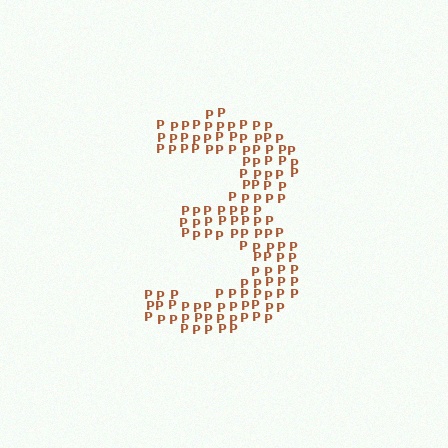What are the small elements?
The small elements are letter P's.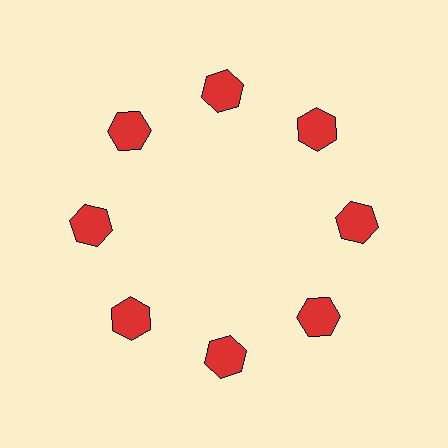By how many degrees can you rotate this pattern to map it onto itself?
The pattern maps onto itself every 45 degrees of rotation.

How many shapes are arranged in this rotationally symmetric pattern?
There are 8 shapes, arranged in 8 groups of 1.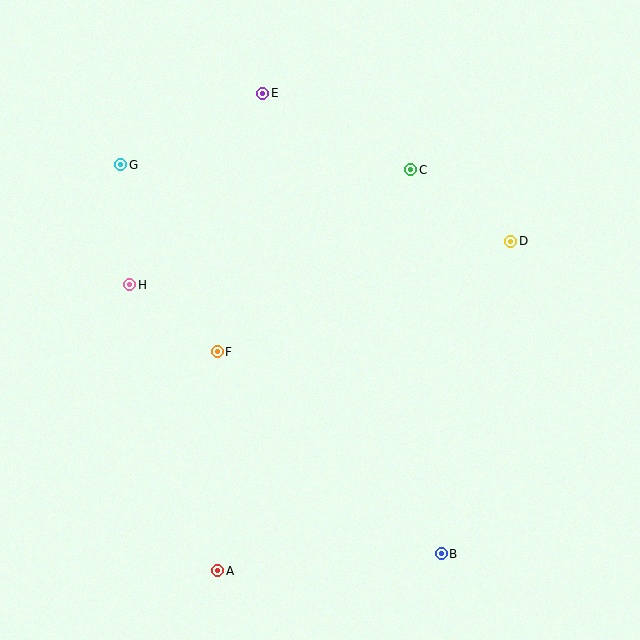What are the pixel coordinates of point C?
Point C is at (411, 170).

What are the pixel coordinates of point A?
Point A is at (218, 571).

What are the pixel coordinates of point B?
Point B is at (441, 554).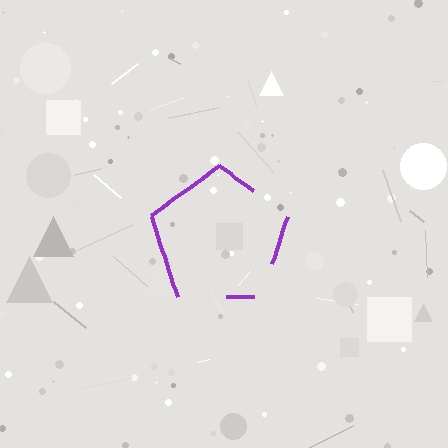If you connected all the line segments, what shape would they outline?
They would outline a pentagon.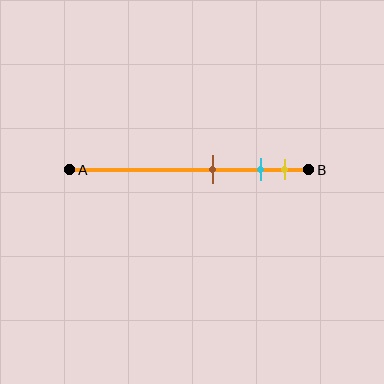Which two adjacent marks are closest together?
The cyan and yellow marks are the closest adjacent pair.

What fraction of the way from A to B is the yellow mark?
The yellow mark is approximately 90% (0.9) of the way from A to B.